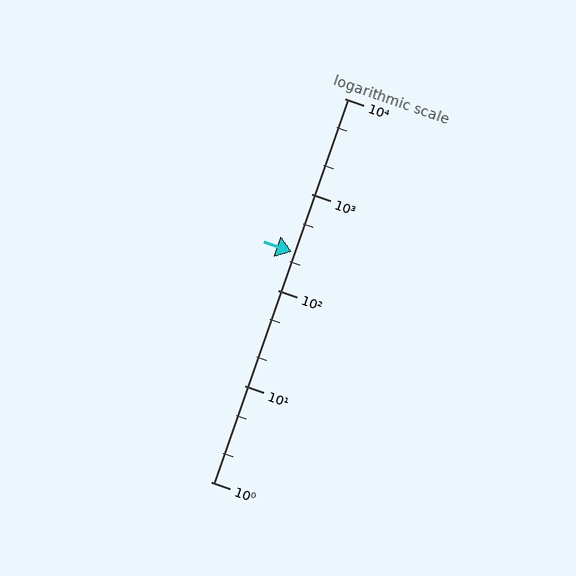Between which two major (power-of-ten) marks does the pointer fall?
The pointer is between 100 and 1000.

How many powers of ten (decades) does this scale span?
The scale spans 4 decades, from 1 to 10000.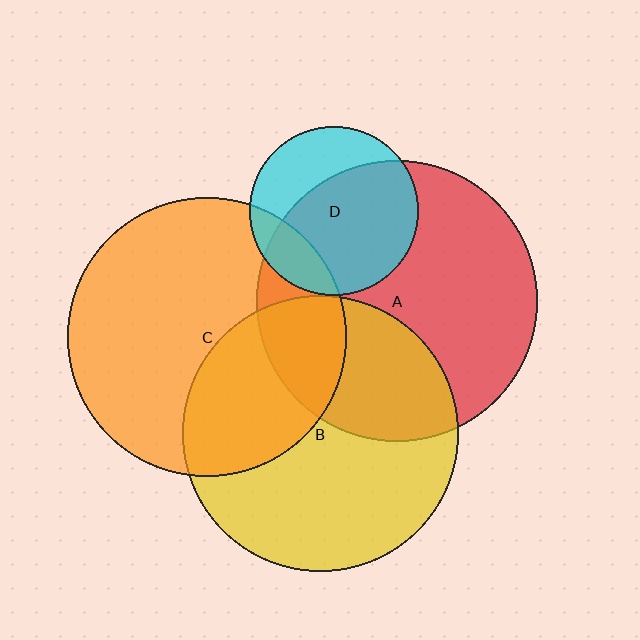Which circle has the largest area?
Circle A (red).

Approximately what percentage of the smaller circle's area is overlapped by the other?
Approximately 35%.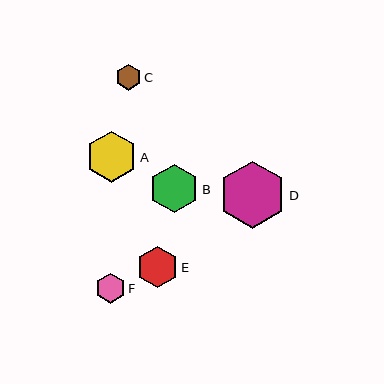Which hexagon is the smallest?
Hexagon C is the smallest with a size of approximately 26 pixels.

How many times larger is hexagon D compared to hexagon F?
Hexagon D is approximately 2.2 times the size of hexagon F.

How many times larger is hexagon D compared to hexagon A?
Hexagon D is approximately 1.3 times the size of hexagon A.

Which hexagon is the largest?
Hexagon D is the largest with a size of approximately 67 pixels.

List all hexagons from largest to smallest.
From largest to smallest: D, A, B, E, F, C.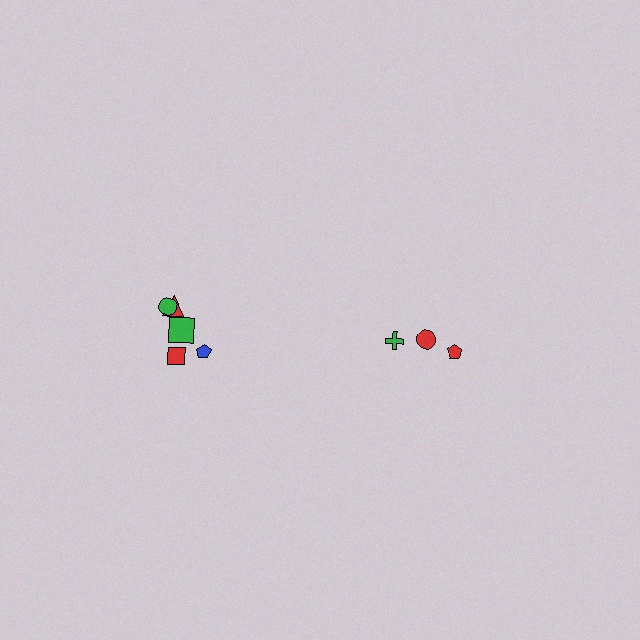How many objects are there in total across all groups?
There are 8 objects.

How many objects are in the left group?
There are 5 objects.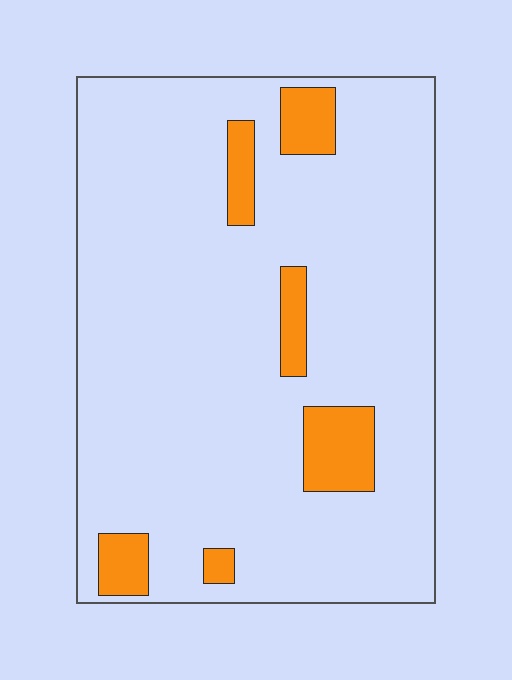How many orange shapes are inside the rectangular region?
6.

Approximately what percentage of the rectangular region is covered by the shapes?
Approximately 10%.